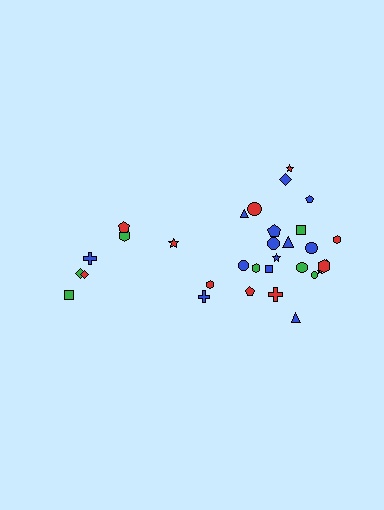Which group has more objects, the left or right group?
The right group.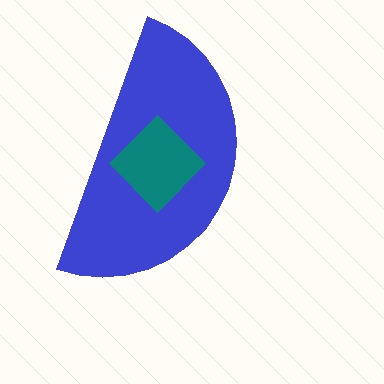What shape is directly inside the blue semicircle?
The teal diamond.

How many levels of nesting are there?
2.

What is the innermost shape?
The teal diamond.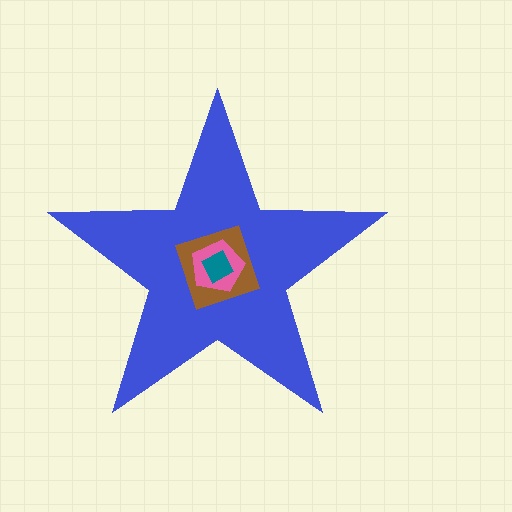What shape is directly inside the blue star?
The brown diamond.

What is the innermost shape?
The teal square.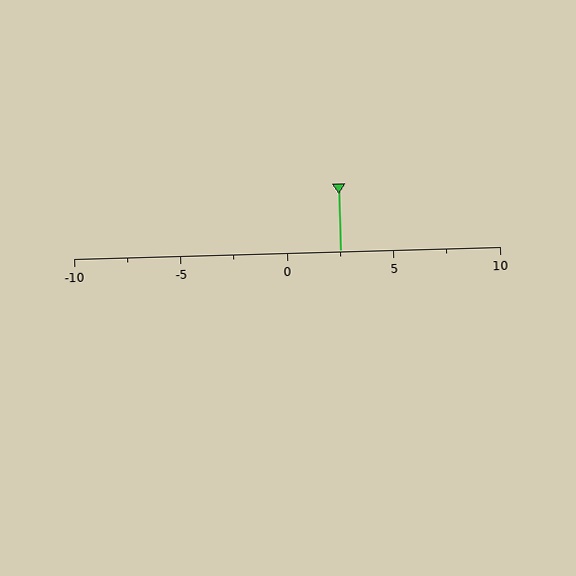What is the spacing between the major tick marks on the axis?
The major ticks are spaced 5 apart.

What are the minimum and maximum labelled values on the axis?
The axis runs from -10 to 10.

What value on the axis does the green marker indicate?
The marker indicates approximately 2.5.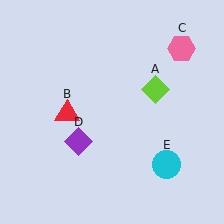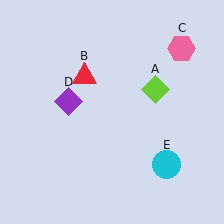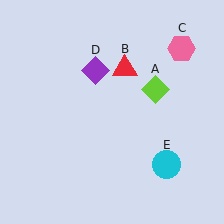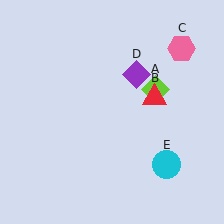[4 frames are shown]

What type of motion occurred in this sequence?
The red triangle (object B), purple diamond (object D) rotated clockwise around the center of the scene.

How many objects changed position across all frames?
2 objects changed position: red triangle (object B), purple diamond (object D).